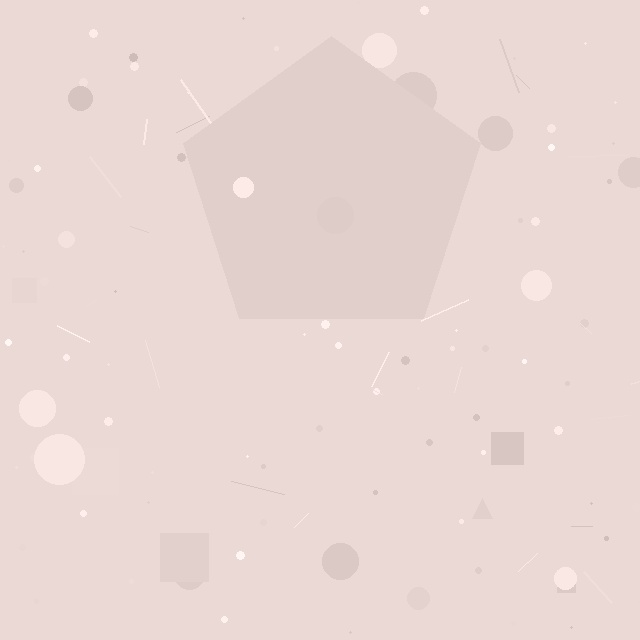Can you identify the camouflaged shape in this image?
The camouflaged shape is a pentagon.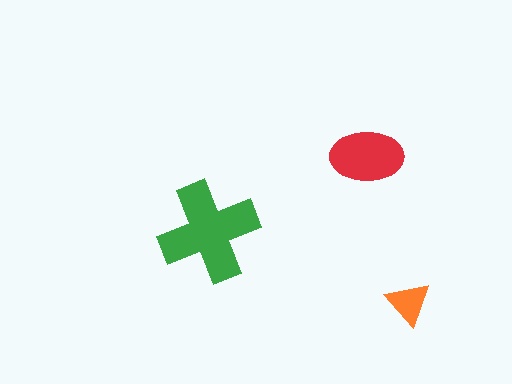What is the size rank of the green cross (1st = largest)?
1st.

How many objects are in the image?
There are 3 objects in the image.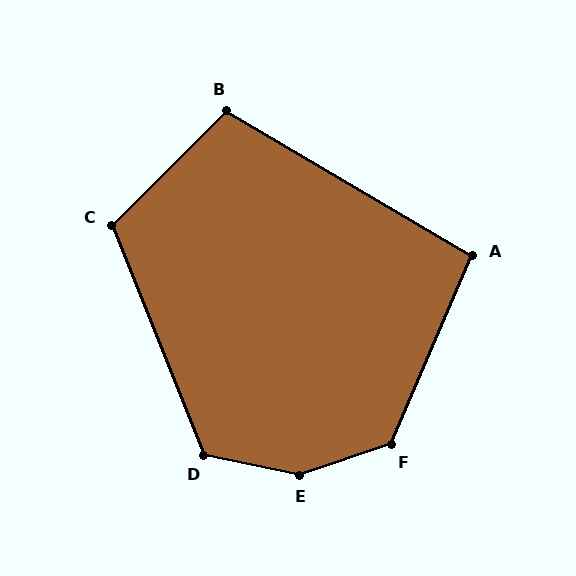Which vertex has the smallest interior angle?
A, at approximately 97 degrees.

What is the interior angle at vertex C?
Approximately 113 degrees (obtuse).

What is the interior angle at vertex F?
Approximately 132 degrees (obtuse).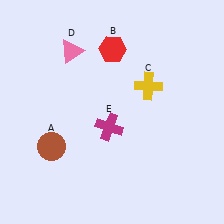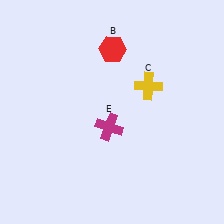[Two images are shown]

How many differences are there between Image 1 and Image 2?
There are 2 differences between the two images.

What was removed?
The brown circle (A), the pink triangle (D) were removed in Image 2.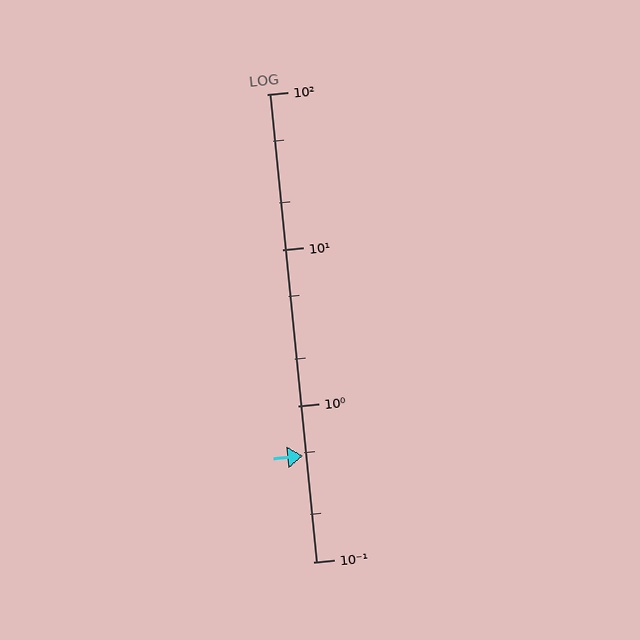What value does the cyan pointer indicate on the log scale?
The pointer indicates approximately 0.48.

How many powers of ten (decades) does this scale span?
The scale spans 3 decades, from 0.1 to 100.